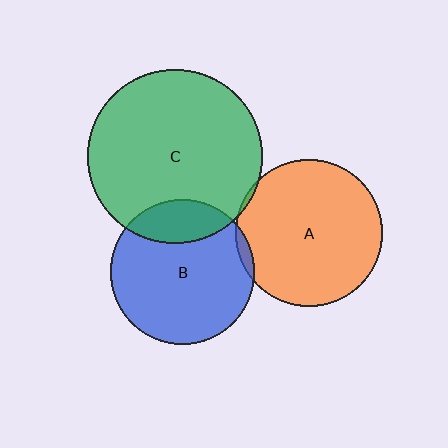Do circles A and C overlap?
Yes.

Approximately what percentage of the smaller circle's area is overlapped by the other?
Approximately 5%.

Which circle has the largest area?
Circle C (green).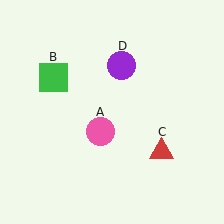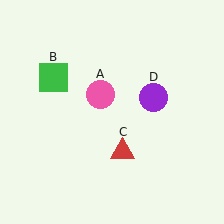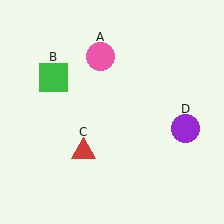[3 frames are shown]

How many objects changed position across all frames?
3 objects changed position: pink circle (object A), red triangle (object C), purple circle (object D).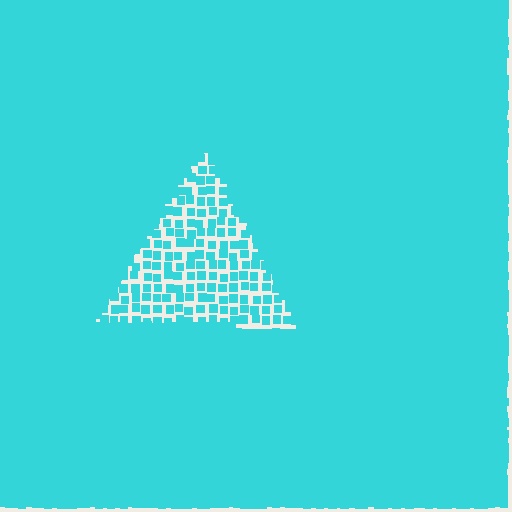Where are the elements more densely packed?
The elements are more densely packed outside the triangle boundary.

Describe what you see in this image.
The image contains small cyan elements arranged at two different densities. A triangle-shaped region is visible where the elements are less densely packed than the surrounding area.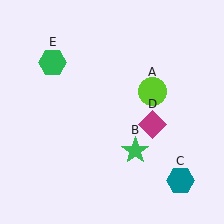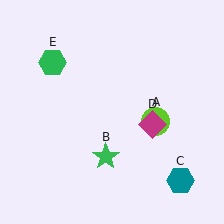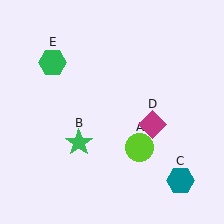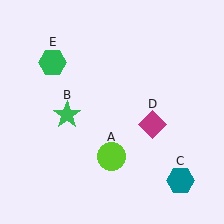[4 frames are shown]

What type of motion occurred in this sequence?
The lime circle (object A), green star (object B) rotated clockwise around the center of the scene.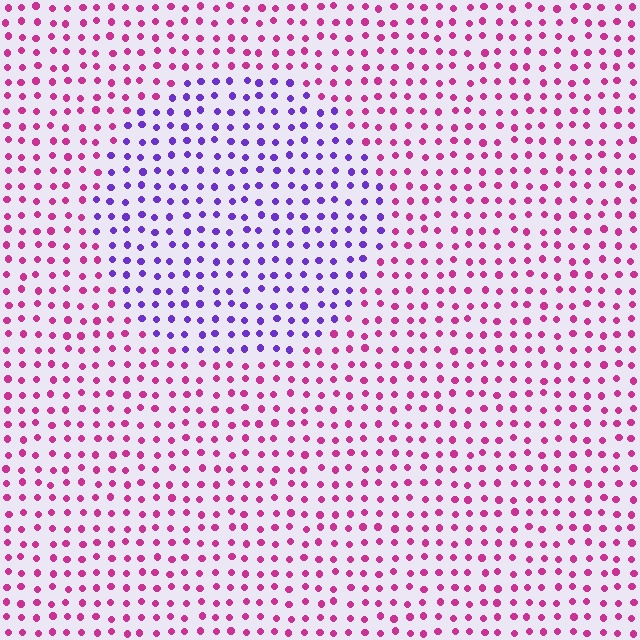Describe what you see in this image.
The image is filled with small magenta elements in a uniform arrangement. A circle-shaped region is visible where the elements are tinted to a slightly different hue, forming a subtle color boundary.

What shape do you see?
I see a circle.